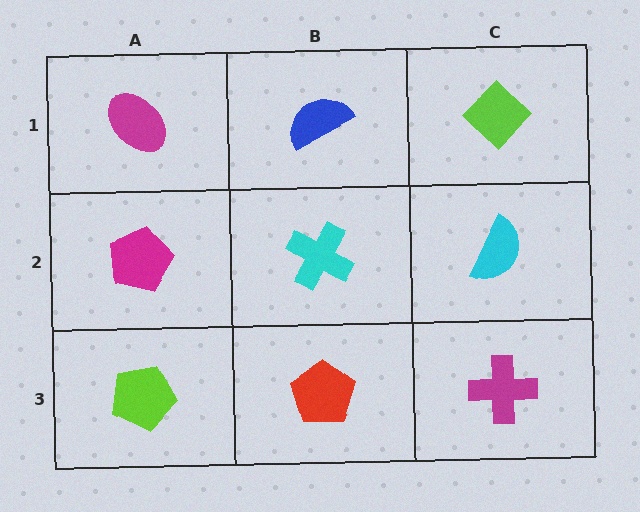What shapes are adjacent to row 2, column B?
A blue semicircle (row 1, column B), a red pentagon (row 3, column B), a magenta pentagon (row 2, column A), a cyan semicircle (row 2, column C).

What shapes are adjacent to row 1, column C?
A cyan semicircle (row 2, column C), a blue semicircle (row 1, column B).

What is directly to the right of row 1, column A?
A blue semicircle.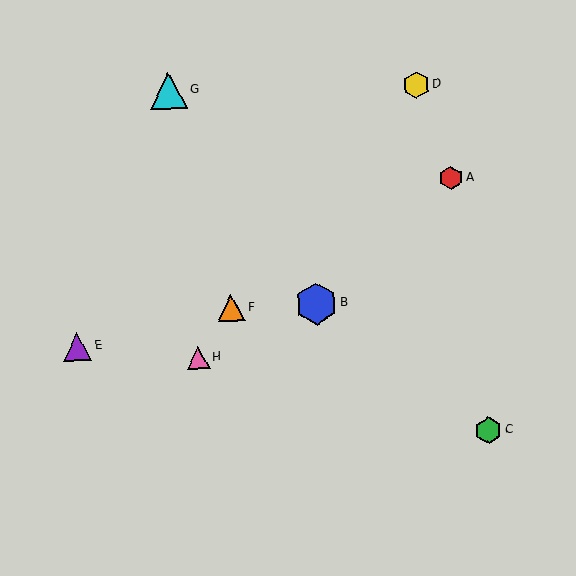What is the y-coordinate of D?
Object D is at y≈85.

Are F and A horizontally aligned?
No, F is at y≈308 and A is at y≈178.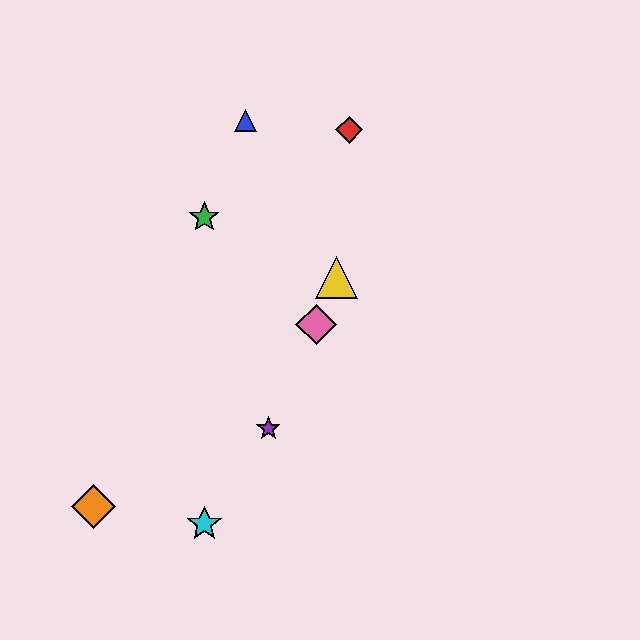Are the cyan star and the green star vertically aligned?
Yes, both are at x≈204.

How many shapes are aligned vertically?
2 shapes (the green star, the cyan star) are aligned vertically.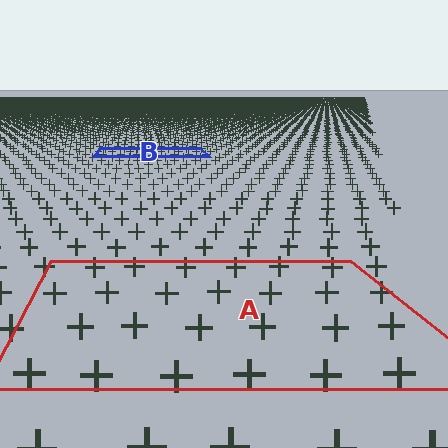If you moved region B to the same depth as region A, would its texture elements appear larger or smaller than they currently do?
They would appear larger. At a closer depth, the same texture elements are projected at a bigger on-screen size.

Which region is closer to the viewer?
Region A is closer. The texture elements there are larger and more spread out.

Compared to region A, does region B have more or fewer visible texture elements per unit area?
Region B has more texture elements per unit area — they are packed more densely because it is farther away.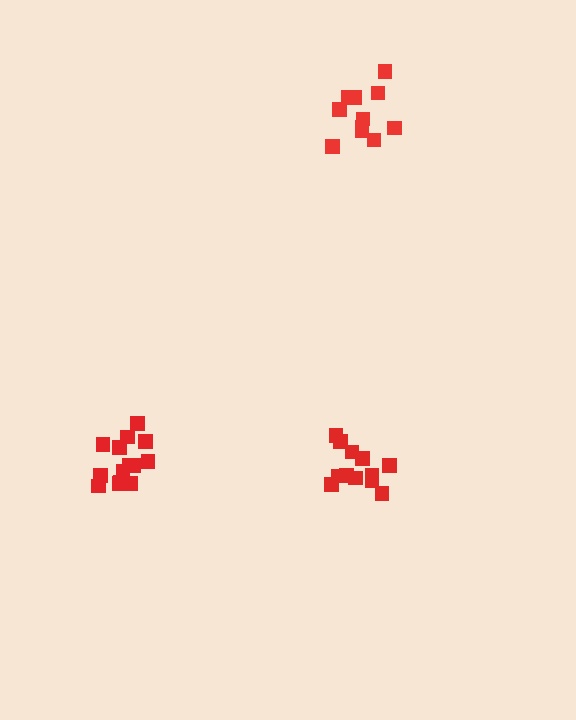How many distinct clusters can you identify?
There are 3 distinct clusters.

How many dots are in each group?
Group 1: 11 dots, Group 2: 12 dots, Group 3: 14 dots (37 total).